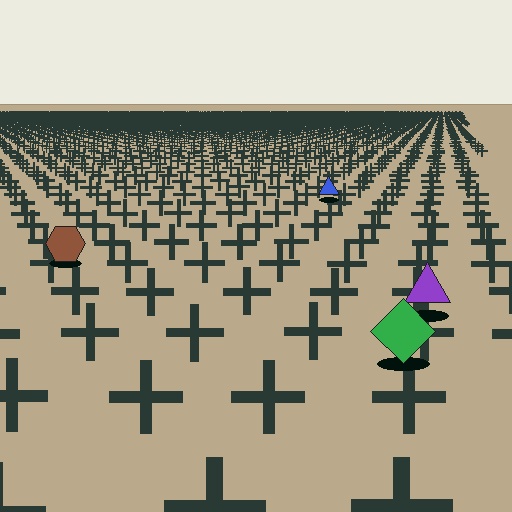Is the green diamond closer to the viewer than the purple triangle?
Yes. The green diamond is closer — you can tell from the texture gradient: the ground texture is coarser near it.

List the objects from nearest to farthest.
From nearest to farthest: the green diamond, the purple triangle, the brown hexagon, the blue triangle.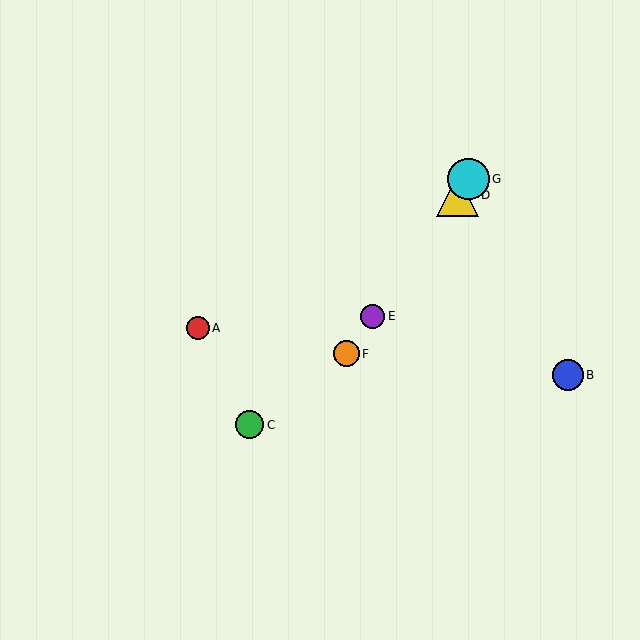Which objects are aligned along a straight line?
Objects D, E, F, G are aligned along a straight line.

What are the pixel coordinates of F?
Object F is at (346, 354).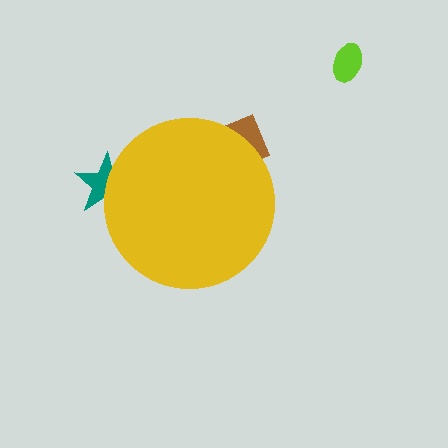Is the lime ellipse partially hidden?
No, the lime ellipse is fully visible.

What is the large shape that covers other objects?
A yellow circle.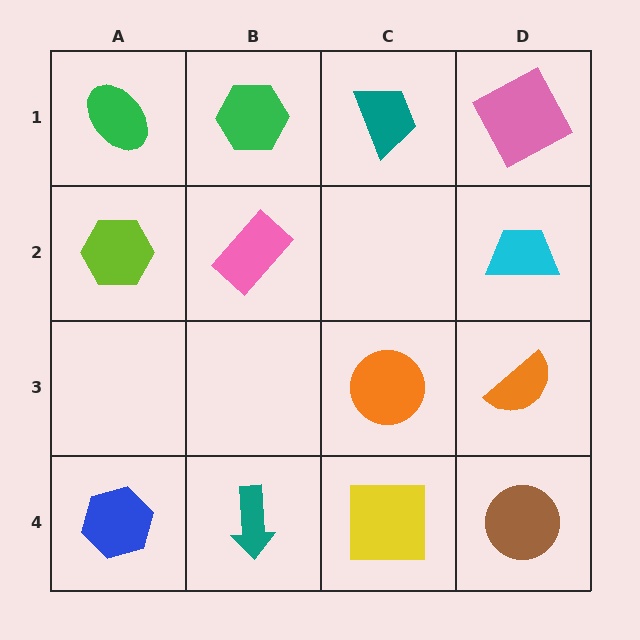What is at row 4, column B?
A teal arrow.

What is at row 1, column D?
A pink square.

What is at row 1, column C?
A teal trapezoid.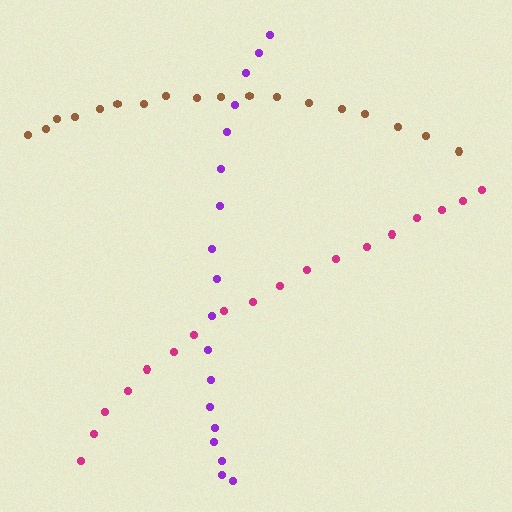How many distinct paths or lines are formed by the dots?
There are 3 distinct paths.